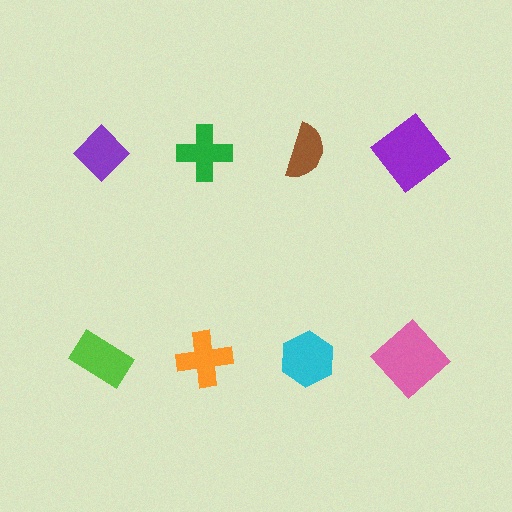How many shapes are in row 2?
4 shapes.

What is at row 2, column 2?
An orange cross.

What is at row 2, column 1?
A lime rectangle.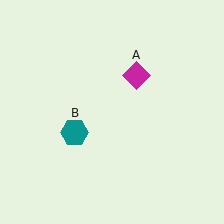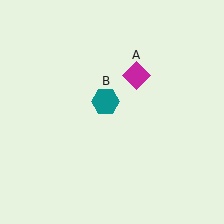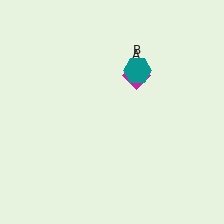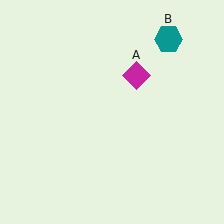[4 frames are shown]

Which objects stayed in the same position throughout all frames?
Magenta diamond (object A) remained stationary.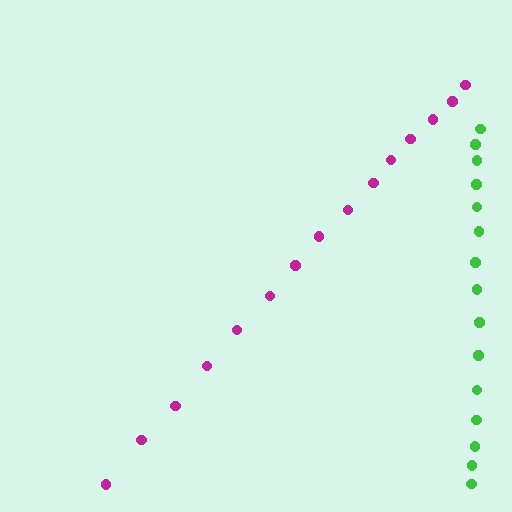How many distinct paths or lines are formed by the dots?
There are 2 distinct paths.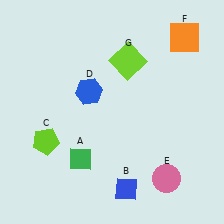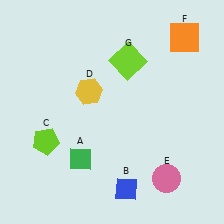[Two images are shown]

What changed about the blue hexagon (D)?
In Image 1, D is blue. In Image 2, it changed to yellow.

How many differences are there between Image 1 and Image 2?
There is 1 difference between the two images.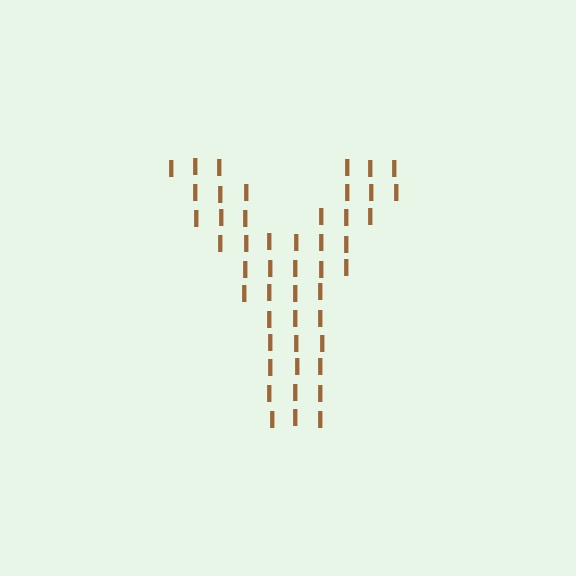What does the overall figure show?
The overall figure shows the letter Y.